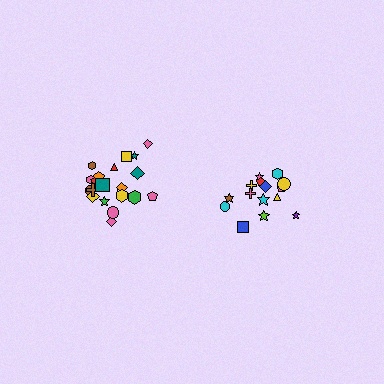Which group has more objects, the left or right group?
The left group.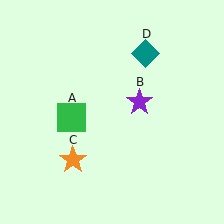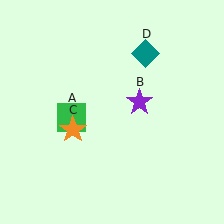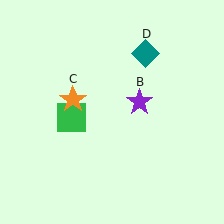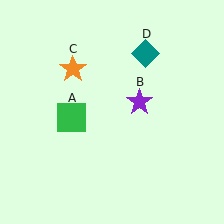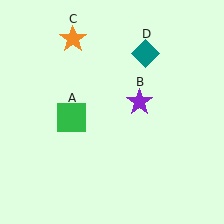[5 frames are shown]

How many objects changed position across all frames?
1 object changed position: orange star (object C).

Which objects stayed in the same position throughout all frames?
Green square (object A) and purple star (object B) and teal diamond (object D) remained stationary.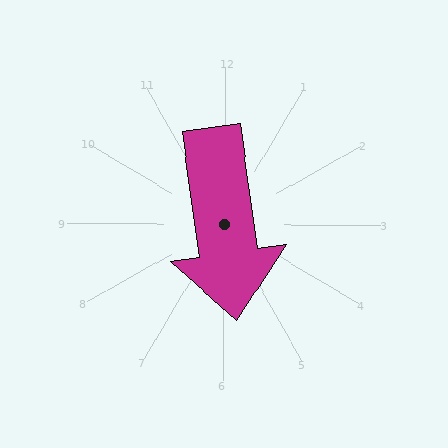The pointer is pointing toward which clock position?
Roughly 6 o'clock.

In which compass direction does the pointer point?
South.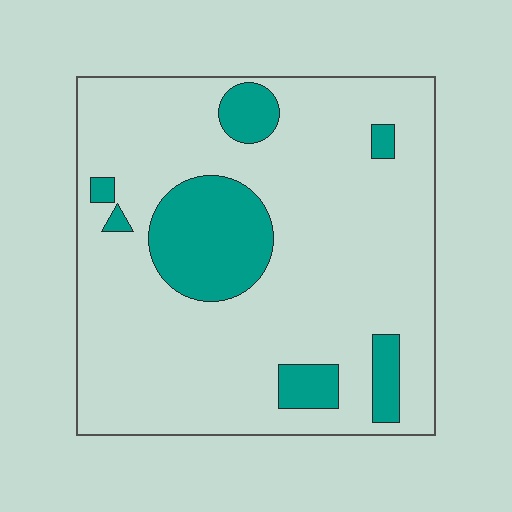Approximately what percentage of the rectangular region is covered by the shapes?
Approximately 20%.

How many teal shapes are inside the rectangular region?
7.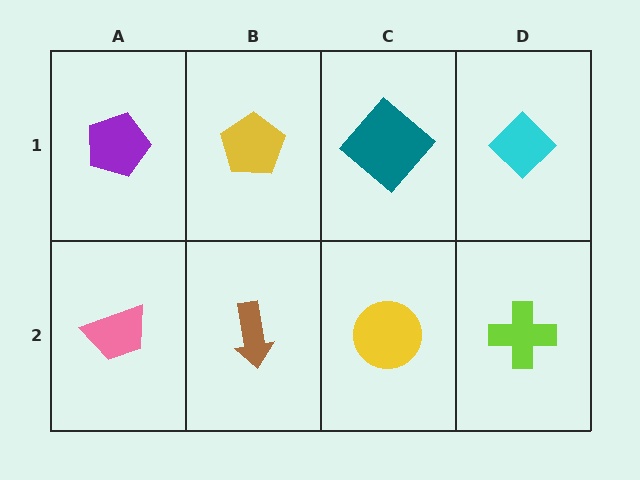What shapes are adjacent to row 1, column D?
A lime cross (row 2, column D), a teal diamond (row 1, column C).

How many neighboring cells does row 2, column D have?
2.